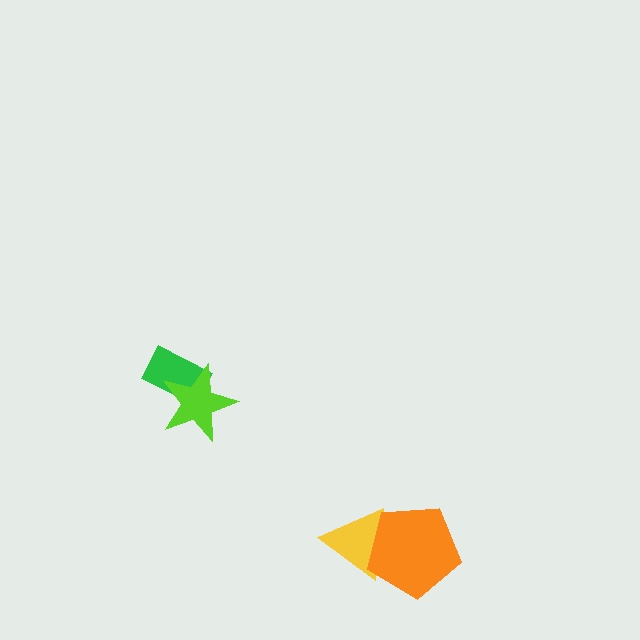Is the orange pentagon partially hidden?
No, no other shape covers it.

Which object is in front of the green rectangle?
The lime star is in front of the green rectangle.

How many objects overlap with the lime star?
1 object overlaps with the lime star.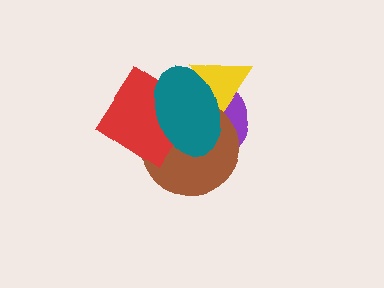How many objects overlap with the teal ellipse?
4 objects overlap with the teal ellipse.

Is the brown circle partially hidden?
Yes, it is partially covered by another shape.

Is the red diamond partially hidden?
Yes, it is partially covered by another shape.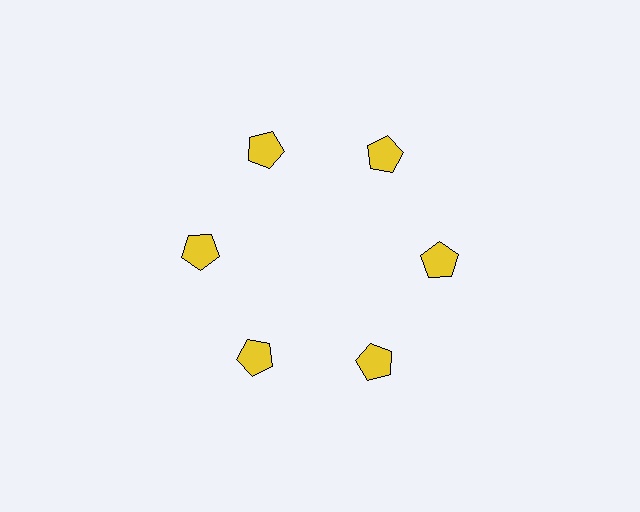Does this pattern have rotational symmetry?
Yes, this pattern has 6-fold rotational symmetry. It looks the same after rotating 60 degrees around the center.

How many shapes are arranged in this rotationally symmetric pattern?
There are 6 shapes, arranged in 6 groups of 1.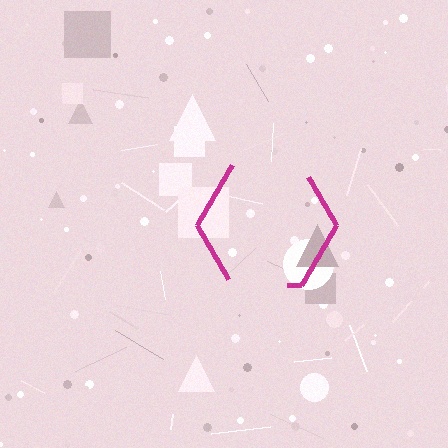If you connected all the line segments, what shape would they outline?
They would outline a hexagon.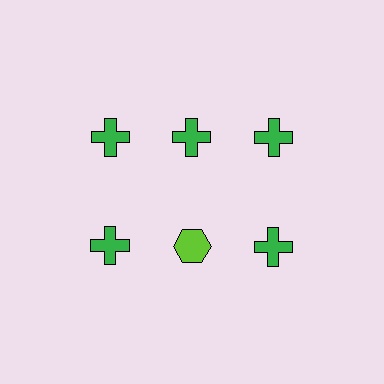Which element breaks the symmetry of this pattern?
The lime hexagon in the second row, second from left column breaks the symmetry. All other shapes are green crosses.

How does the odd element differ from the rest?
It differs in both color (lime instead of green) and shape (hexagon instead of cross).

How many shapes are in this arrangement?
There are 6 shapes arranged in a grid pattern.